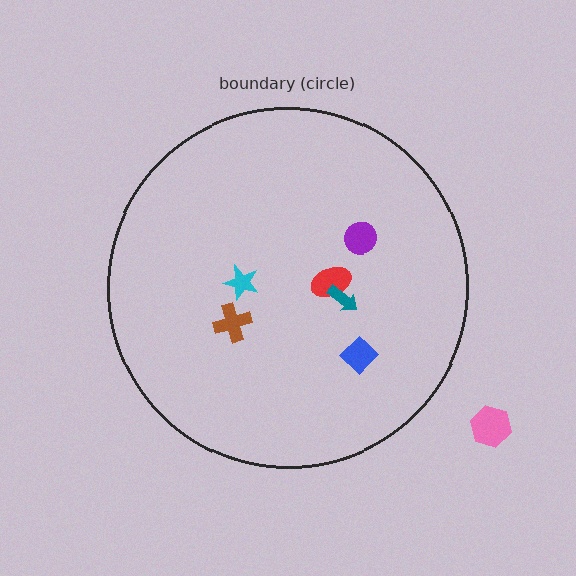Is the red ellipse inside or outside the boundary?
Inside.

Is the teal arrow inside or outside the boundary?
Inside.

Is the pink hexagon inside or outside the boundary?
Outside.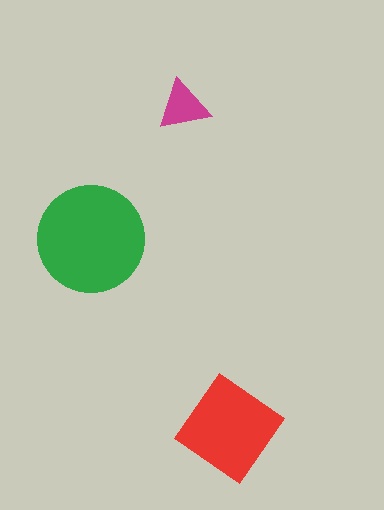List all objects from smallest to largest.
The magenta triangle, the red diamond, the green circle.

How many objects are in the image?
There are 3 objects in the image.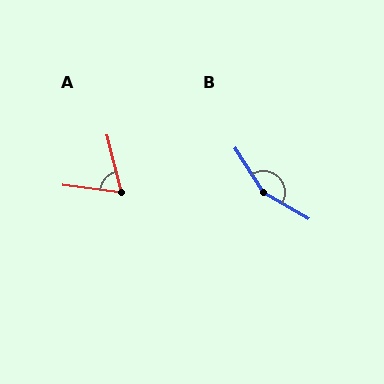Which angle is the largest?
B, at approximately 152 degrees.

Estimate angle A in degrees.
Approximately 68 degrees.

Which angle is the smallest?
A, at approximately 68 degrees.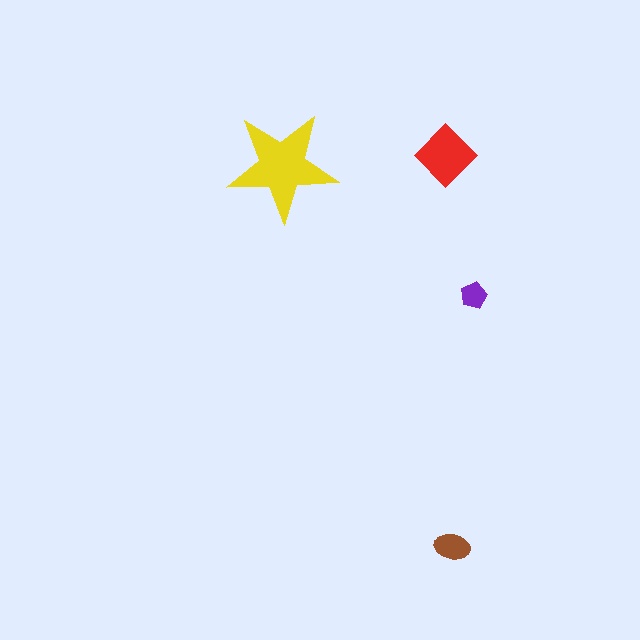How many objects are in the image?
There are 4 objects in the image.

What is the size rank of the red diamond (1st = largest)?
2nd.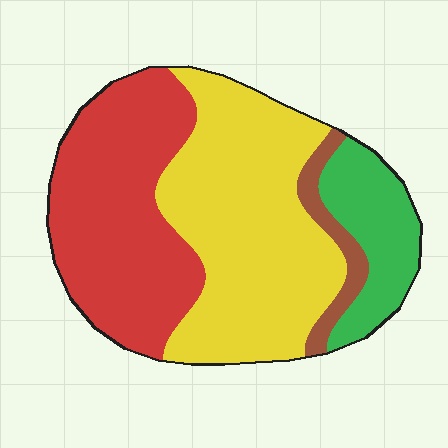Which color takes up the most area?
Yellow, at roughly 45%.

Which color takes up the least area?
Brown, at roughly 5%.